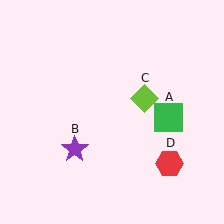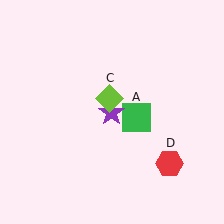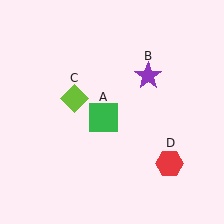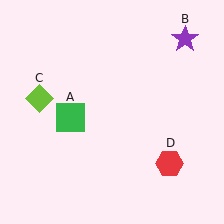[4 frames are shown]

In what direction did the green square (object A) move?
The green square (object A) moved left.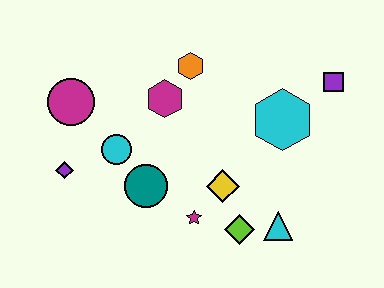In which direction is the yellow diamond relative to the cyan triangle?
The yellow diamond is to the left of the cyan triangle.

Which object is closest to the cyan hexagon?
The purple square is closest to the cyan hexagon.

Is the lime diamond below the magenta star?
Yes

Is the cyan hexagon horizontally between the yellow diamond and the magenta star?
No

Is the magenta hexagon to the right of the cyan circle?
Yes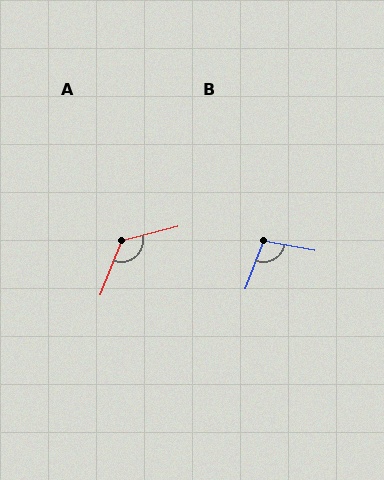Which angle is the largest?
A, at approximately 126 degrees.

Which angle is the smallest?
B, at approximately 100 degrees.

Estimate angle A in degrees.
Approximately 126 degrees.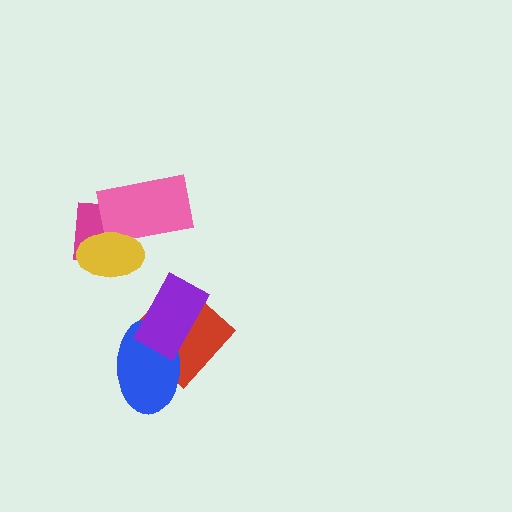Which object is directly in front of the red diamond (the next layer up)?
The blue ellipse is directly in front of the red diamond.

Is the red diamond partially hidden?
Yes, it is partially covered by another shape.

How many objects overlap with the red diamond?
2 objects overlap with the red diamond.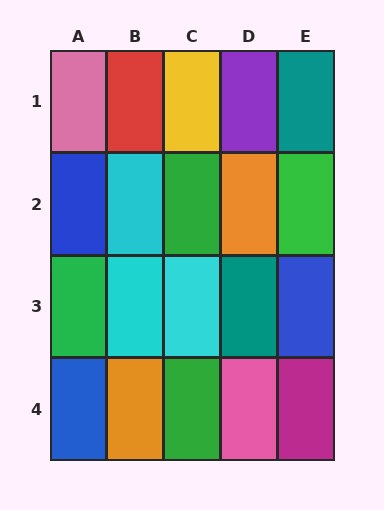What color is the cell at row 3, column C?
Cyan.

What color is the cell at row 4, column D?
Pink.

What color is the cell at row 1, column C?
Yellow.